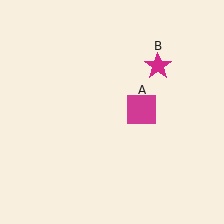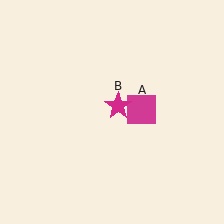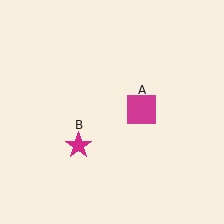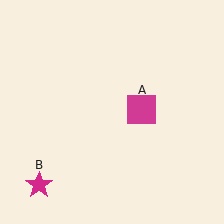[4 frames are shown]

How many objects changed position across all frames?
1 object changed position: magenta star (object B).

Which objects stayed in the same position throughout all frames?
Magenta square (object A) remained stationary.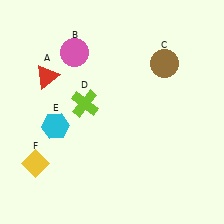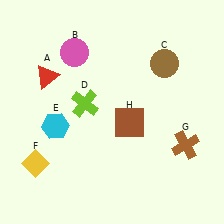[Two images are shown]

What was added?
A brown cross (G), a brown square (H) were added in Image 2.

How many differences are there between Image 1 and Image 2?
There are 2 differences between the two images.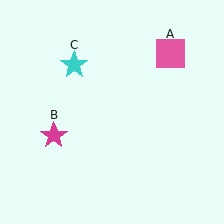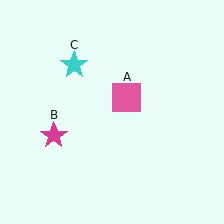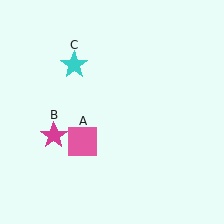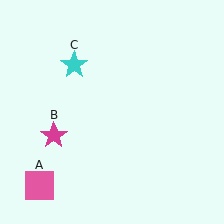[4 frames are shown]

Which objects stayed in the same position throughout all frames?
Magenta star (object B) and cyan star (object C) remained stationary.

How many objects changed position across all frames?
1 object changed position: pink square (object A).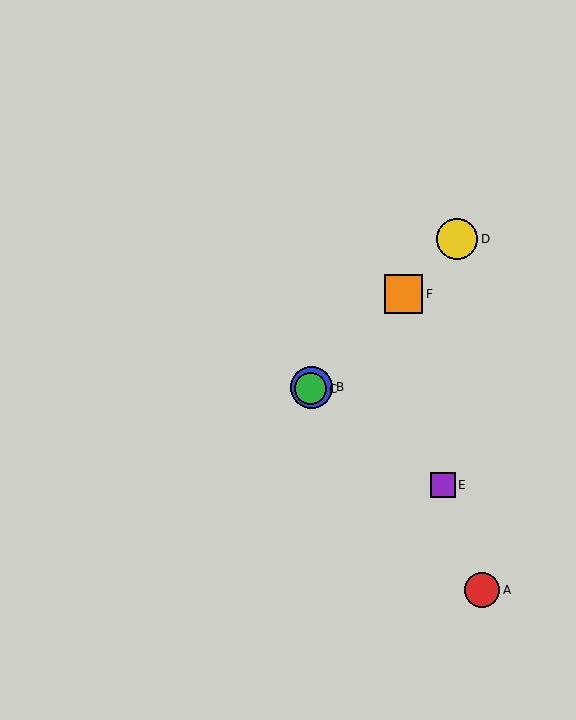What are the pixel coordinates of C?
Object C is at (311, 389).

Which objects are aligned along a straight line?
Objects B, C, D, F are aligned along a straight line.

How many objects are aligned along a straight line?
4 objects (B, C, D, F) are aligned along a straight line.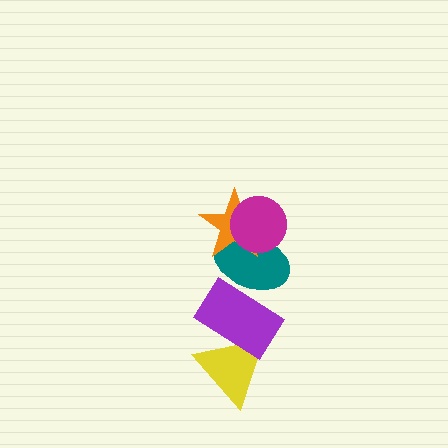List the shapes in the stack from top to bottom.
From top to bottom: the magenta circle, the orange star, the teal ellipse, the purple rectangle, the yellow triangle.